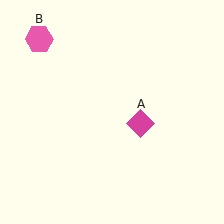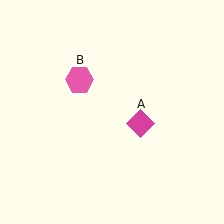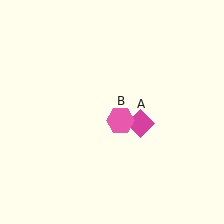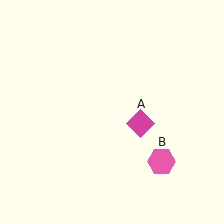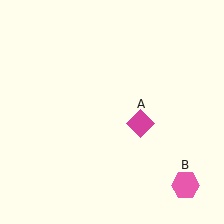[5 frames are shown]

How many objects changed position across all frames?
1 object changed position: pink hexagon (object B).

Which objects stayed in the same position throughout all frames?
Magenta diamond (object A) remained stationary.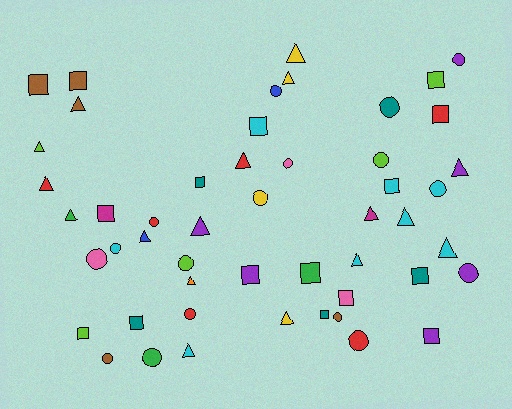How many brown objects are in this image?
There are 5 brown objects.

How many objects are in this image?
There are 50 objects.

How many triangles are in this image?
There are 17 triangles.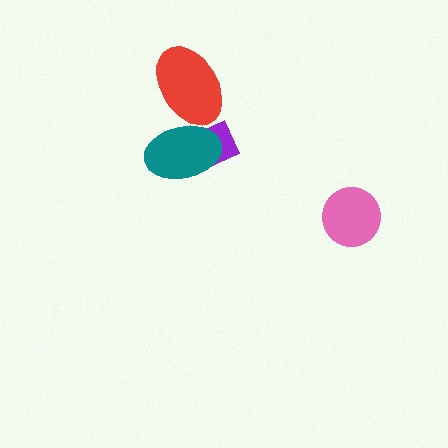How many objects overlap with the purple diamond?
1 object overlaps with the purple diamond.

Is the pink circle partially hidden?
No, no other shape covers it.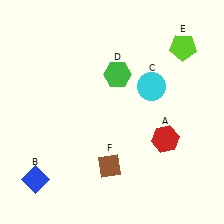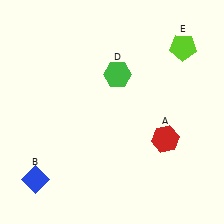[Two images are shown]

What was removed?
The cyan circle (C), the brown diamond (F) were removed in Image 2.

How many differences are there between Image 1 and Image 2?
There are 2 differences between the two images.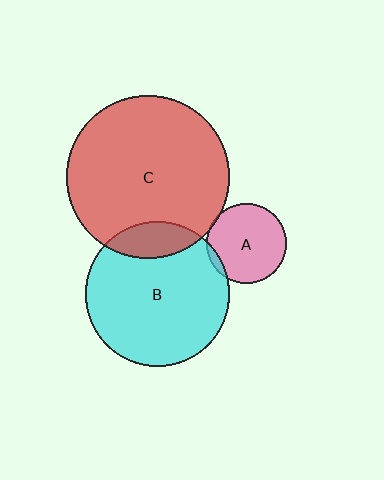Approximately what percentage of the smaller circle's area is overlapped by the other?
Approximately 5%.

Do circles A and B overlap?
Yes.